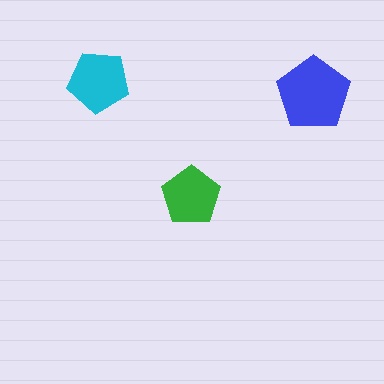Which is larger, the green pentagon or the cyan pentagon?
The cyan one.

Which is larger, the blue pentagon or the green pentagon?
The blue one.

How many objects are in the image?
There are 3 objects in the image.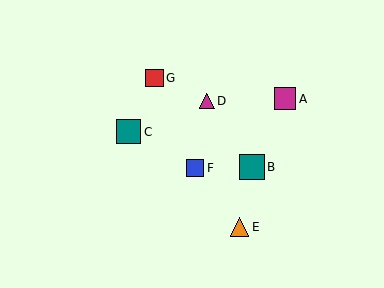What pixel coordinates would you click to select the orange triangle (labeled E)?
Click at (239, 227) to select the orange triangle E.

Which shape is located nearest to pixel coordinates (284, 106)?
The magenta square (labeled A) at (285, 99) is nearest to that location.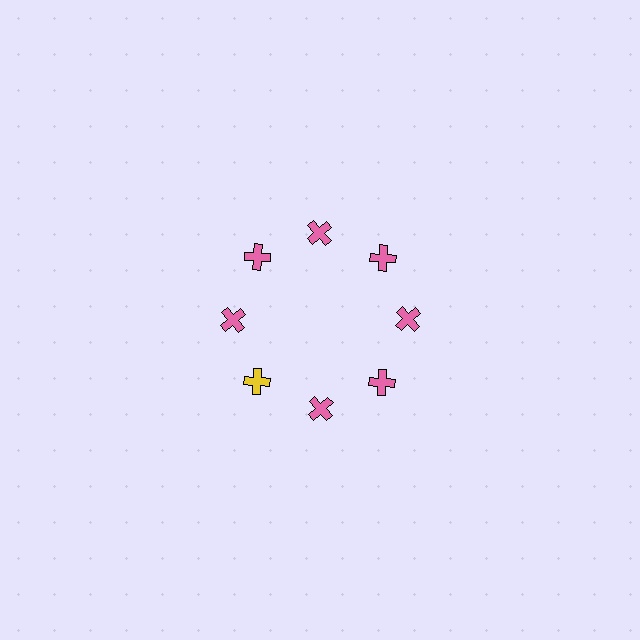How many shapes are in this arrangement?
There are 8 shapes arranged in a ring pattern.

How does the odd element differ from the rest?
It has a different color: yellow instead of pink.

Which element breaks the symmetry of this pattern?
The yellow cross at roughly the 8 o'clock position breaks the symmetry. All other shapes are pink crosses.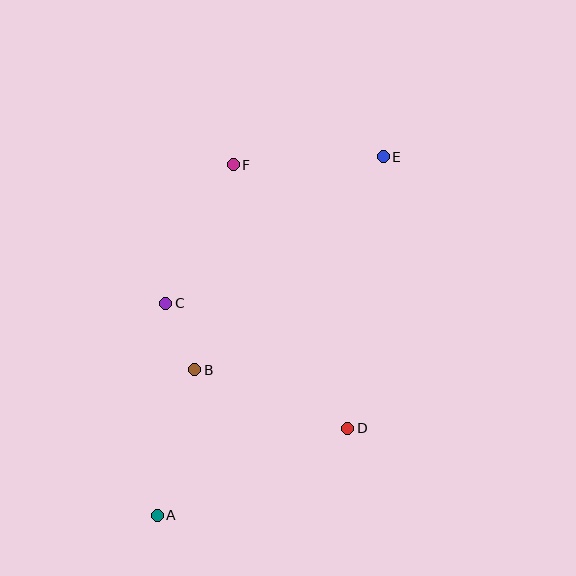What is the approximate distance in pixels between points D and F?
The distance between D and F is approximately 287 pixels.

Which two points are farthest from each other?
Points A and E are farthest from each other.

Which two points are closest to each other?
Points B and C are closest to each other.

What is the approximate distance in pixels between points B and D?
The distance between B and D is approximately 164 pixels.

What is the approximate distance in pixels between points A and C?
The distance between A and C is approximately 212 pixels.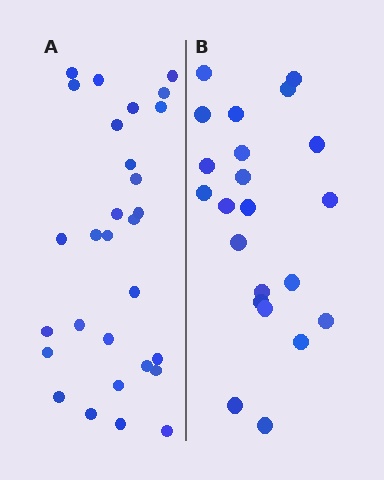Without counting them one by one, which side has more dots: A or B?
Region A (the left region) has more dots.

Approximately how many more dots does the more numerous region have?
Region A has roughly 8 or so more dots than region B.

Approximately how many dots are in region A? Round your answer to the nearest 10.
About 30 dots. (The exact count is 29, which rounds to 30.)